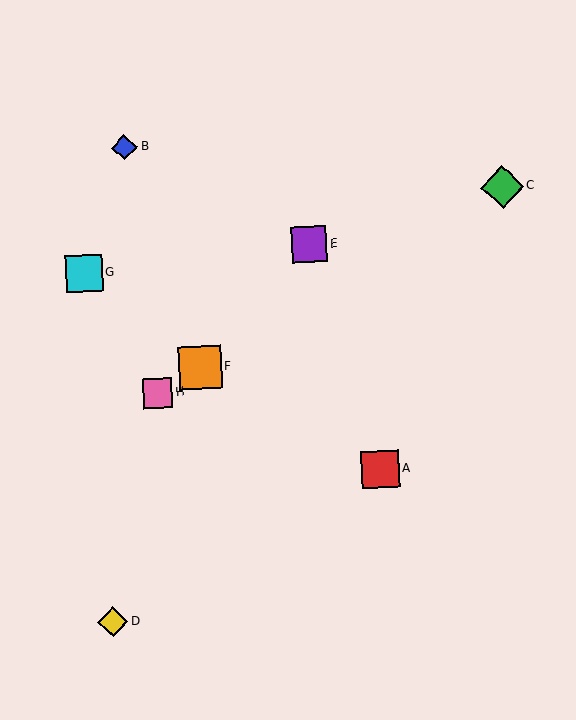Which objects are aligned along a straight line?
Objects C, F, H are aligned along a straight line.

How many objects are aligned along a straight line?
3 objects (C, F, H) are aligned along a straight line.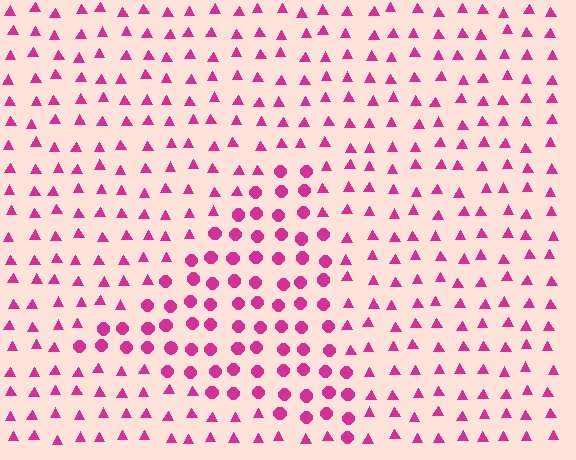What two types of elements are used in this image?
The image uses circles inside the triangle region and triangles outside it.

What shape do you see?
I see a triangle.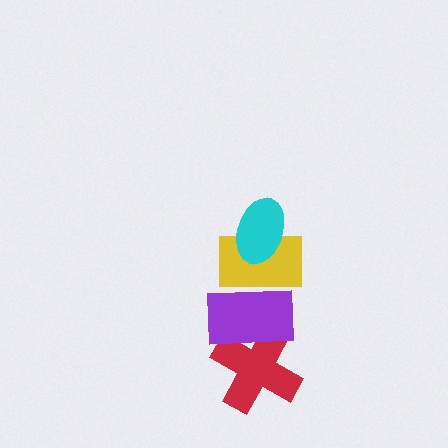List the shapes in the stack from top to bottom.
From top to bottom: the cyan ellipse, the yellow rectangle, the purple rectangle, the red cross.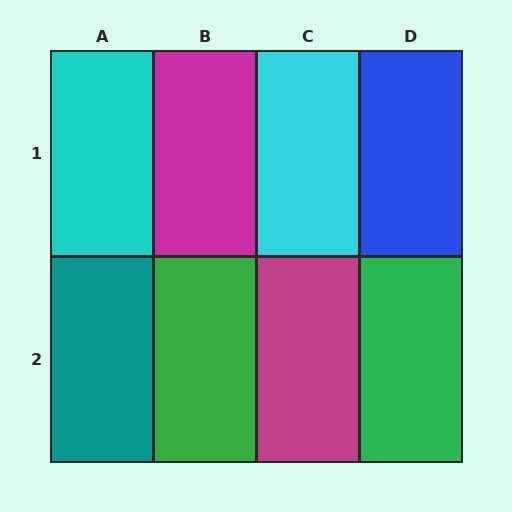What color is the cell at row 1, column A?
Cyan.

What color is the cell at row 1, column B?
Magenta.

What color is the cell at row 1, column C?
Cyan.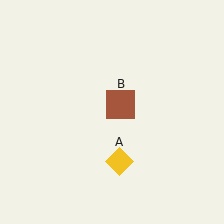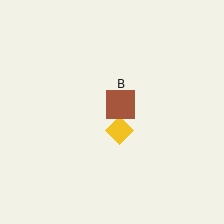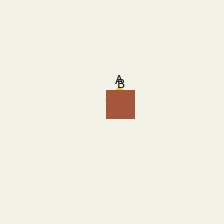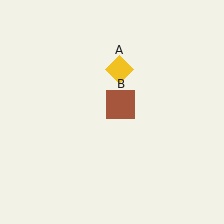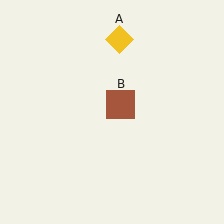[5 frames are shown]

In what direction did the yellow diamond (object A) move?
The yellow diamond (object A) moved up.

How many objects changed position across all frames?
1 object changed position: yellow diamond (object A).